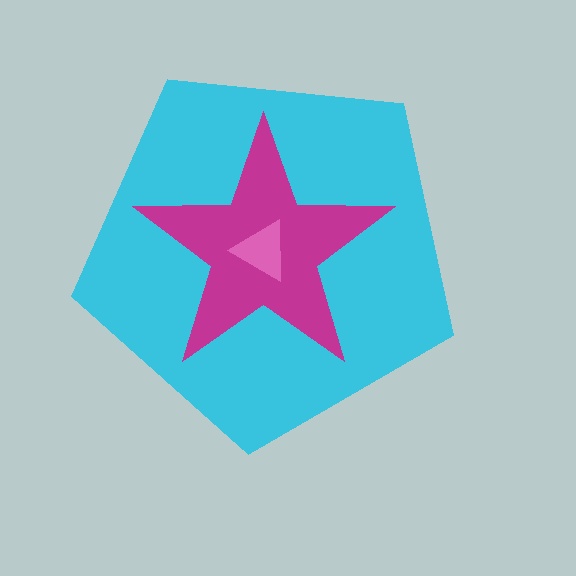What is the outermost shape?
The cyan pentagon.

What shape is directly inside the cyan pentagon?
The magenta star.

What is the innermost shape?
The pink triangle.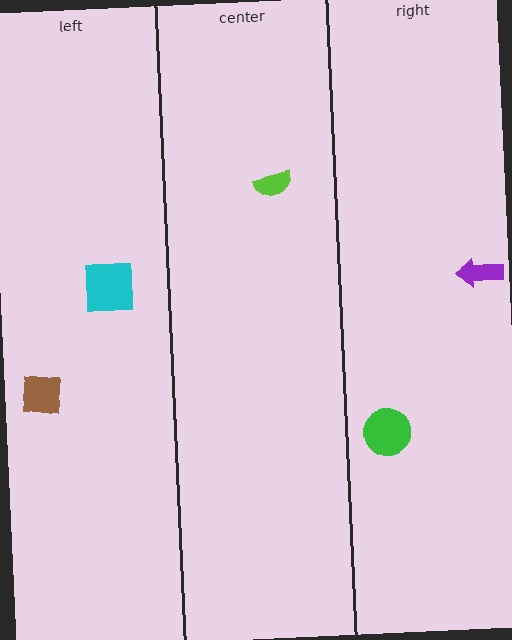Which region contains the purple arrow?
The right region.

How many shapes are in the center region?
1.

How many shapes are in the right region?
2.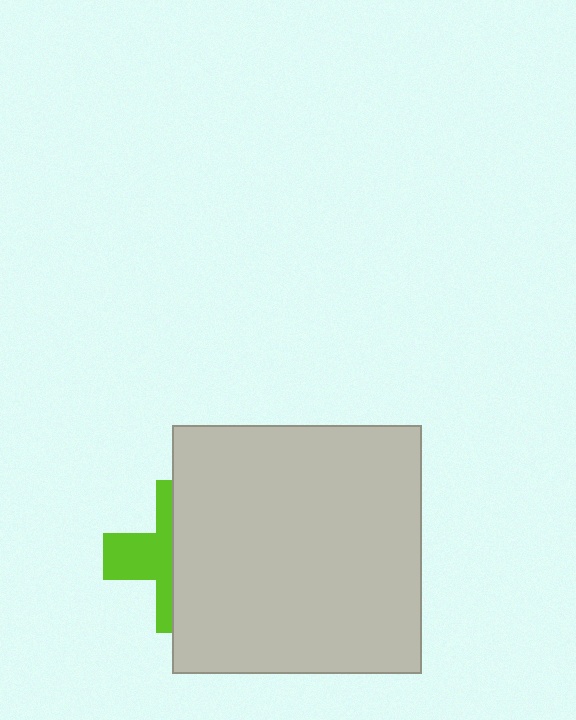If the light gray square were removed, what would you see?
You would see the complete lime cross.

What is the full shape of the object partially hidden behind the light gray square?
The partially hidden object is a lime cross.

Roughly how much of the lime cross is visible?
A small part of it is visible (roughly 41%).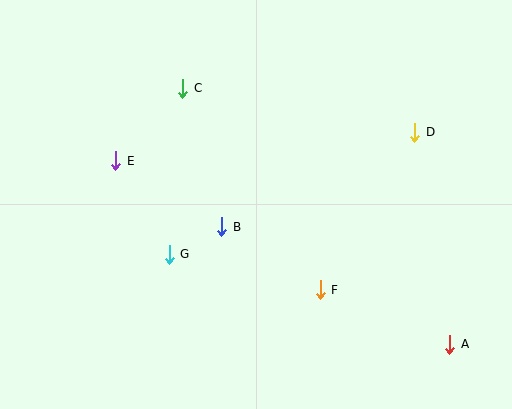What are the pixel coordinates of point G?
Point G is at (169, 254).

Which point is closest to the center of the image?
Point B at (222, 227) is closest to the center.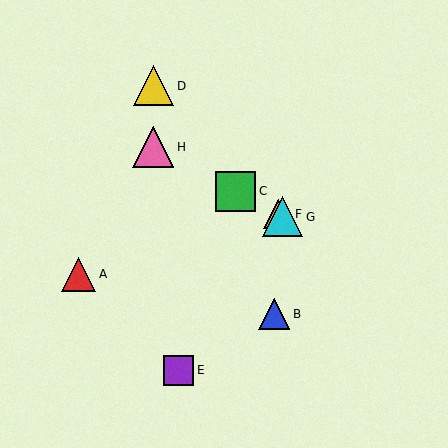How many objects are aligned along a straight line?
4 objects (C, F, G, H) are aligned along a straight line.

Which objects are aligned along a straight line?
Objects C, F, G, H are aligned along a straight line.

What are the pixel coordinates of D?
Object D is at (153, 86).